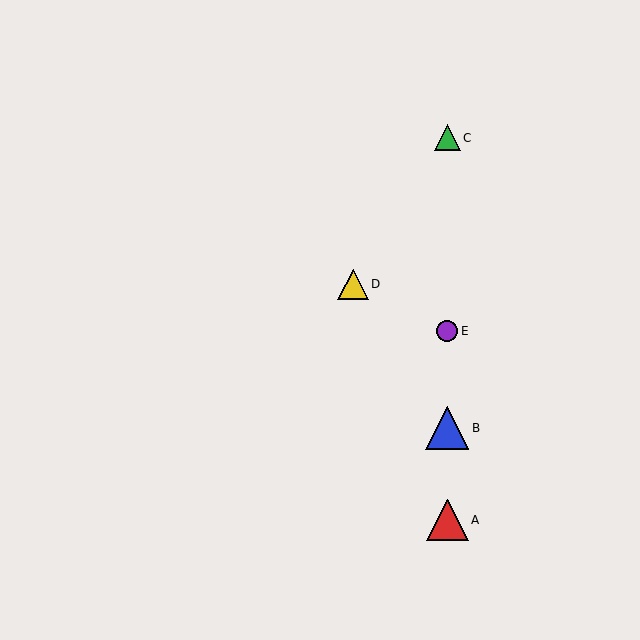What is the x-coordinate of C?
Object C is at x≈447.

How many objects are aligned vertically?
4 objects (A, B, C, E) are aligned vertically.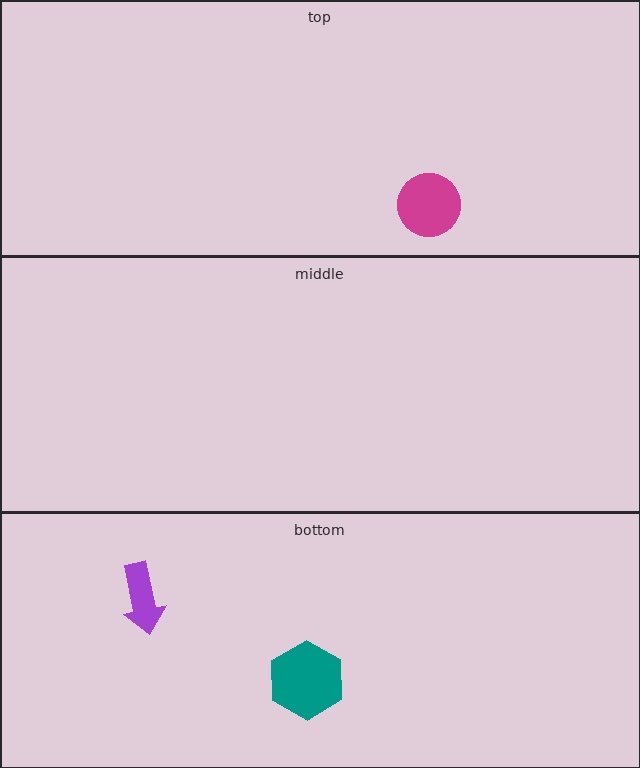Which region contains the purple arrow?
The bottom region.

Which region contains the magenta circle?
The top region.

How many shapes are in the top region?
1.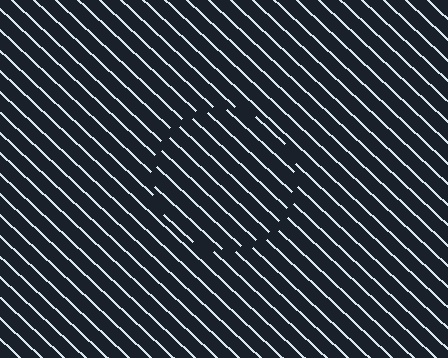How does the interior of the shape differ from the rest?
The interior of the shape contains the same grating, shifted by half a period — the contour is defined by the phase discontinuity where line-ends from the inner and outer gratings abut.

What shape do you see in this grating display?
An illusory circle. The interior of the shape contains the same grating, shifted by half a period — the contour is defined by the phase discontinuity where line-ends from the inner and outer gratings abut.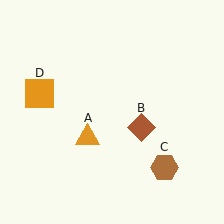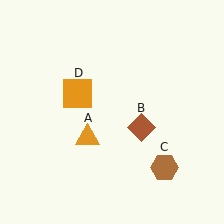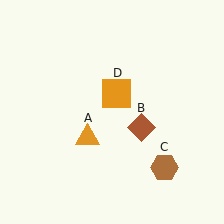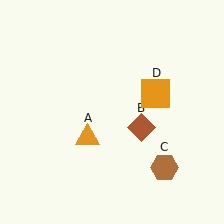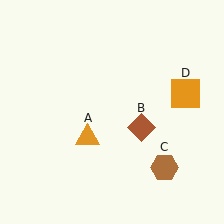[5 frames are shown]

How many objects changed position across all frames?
1 object changed position: orange square (object D).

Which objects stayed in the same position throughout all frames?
Orange triangle (object A) and brown diamond (object B) and brown hexagon (object C) remained stationary.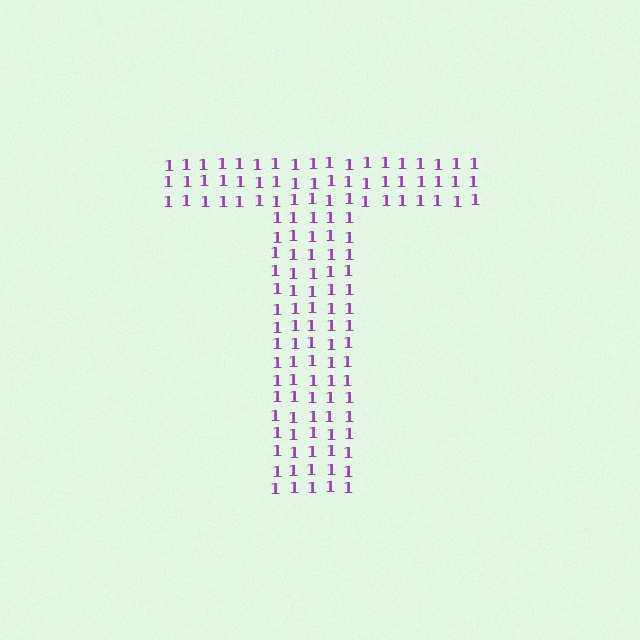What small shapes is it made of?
It is made of small digit 1's.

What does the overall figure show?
The overall figure shows the letter T.